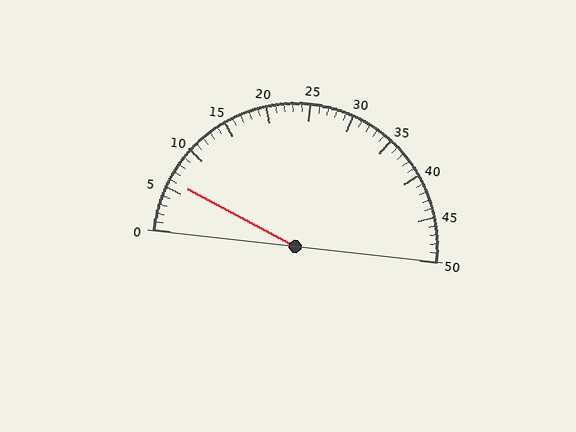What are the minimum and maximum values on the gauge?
The gauge ranges from 0 to 50.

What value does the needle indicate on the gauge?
The needle indicates approximately 6.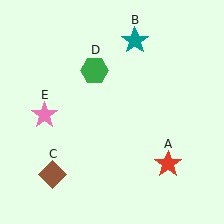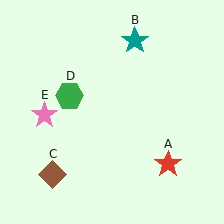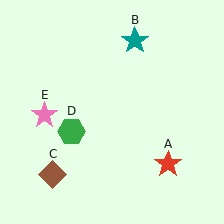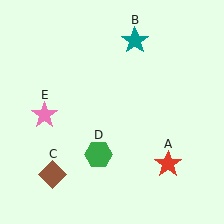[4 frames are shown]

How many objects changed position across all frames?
1 object changed position: green hexagon (object D).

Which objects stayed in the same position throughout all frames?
Red star (object A) and teal star (object B) and brown diamond (object C) and pink star (object E) remained stationary.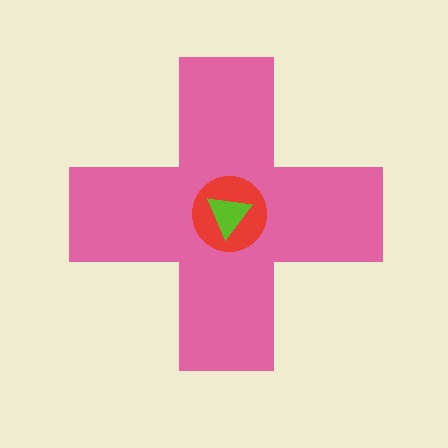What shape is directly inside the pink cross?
The red circle.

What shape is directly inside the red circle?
The lime triangle.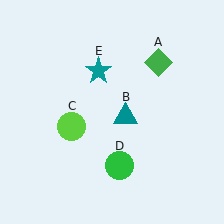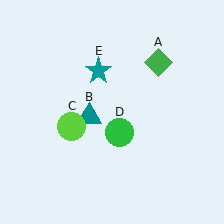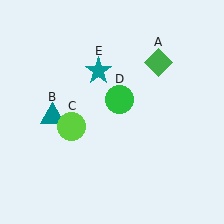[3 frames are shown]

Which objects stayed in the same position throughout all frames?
Green diamond (object A) and lime circle (object C) and teal star (object E) remained stationary.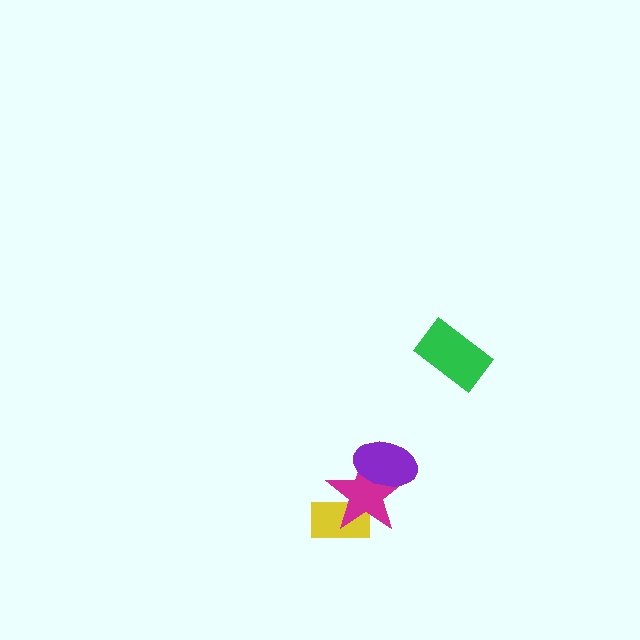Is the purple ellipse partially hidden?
No, no other shape covers it.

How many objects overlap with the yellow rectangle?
1 object overlaps with the yellow rectangle.